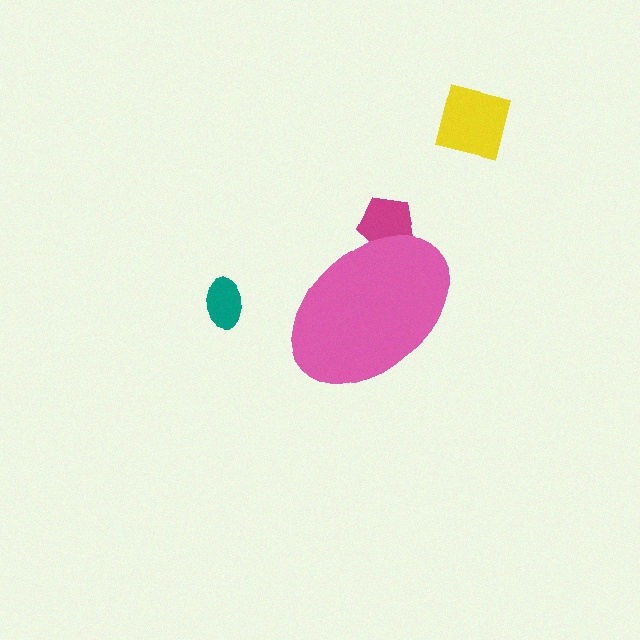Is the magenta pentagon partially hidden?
Yes, the magenta pentagon is partially hidden behind the pink ellipse.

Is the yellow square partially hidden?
No, the yellow square is fully visible.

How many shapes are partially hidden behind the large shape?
1 shape is partially hidden.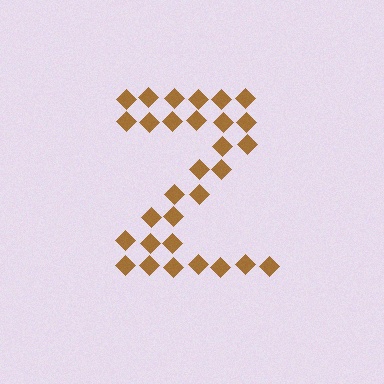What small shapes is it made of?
It is made of small diamonds.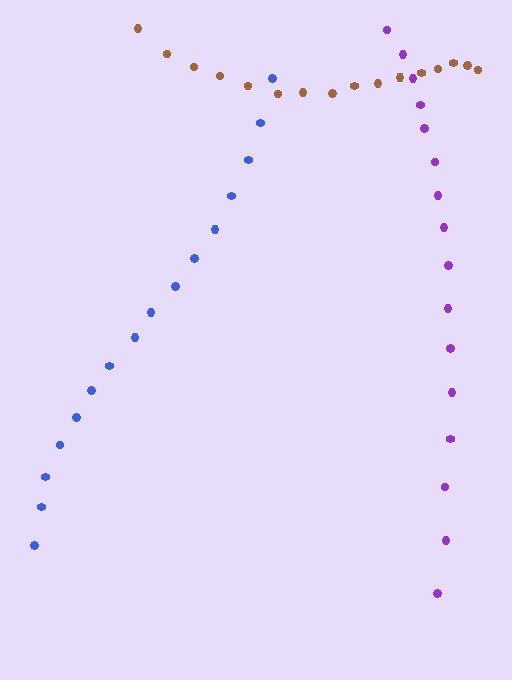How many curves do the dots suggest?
There are 3 distinct paths.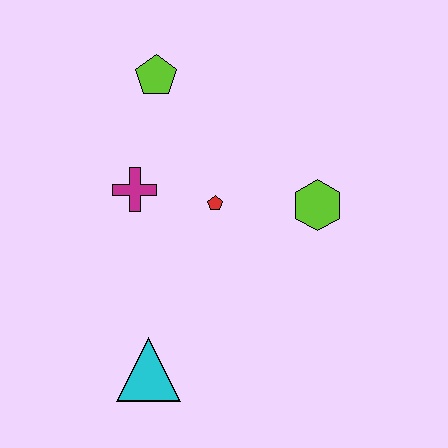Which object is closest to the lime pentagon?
The magenta cross is closest to the lime pentagon.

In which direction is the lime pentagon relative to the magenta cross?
The lime pentagon is above the magenta cross.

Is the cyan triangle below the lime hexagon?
Yes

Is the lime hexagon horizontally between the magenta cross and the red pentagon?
No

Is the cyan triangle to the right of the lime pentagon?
No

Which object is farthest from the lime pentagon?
The cyan triangle is farthest from the lime pentagon.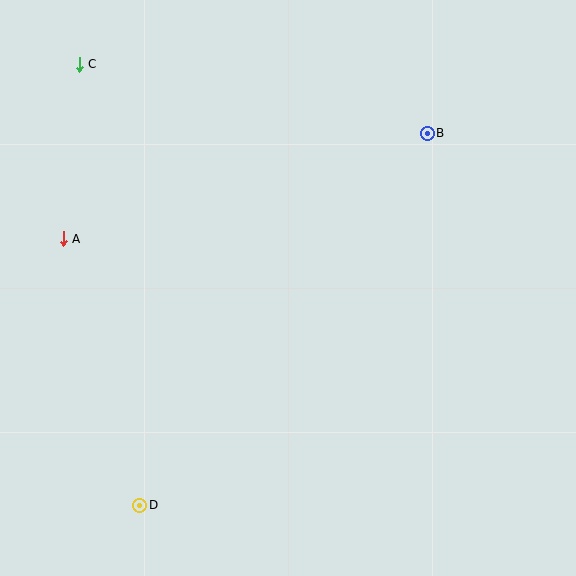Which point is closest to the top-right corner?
Point B is closest to the top-right corner.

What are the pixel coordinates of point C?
Point C is at (79, 64).